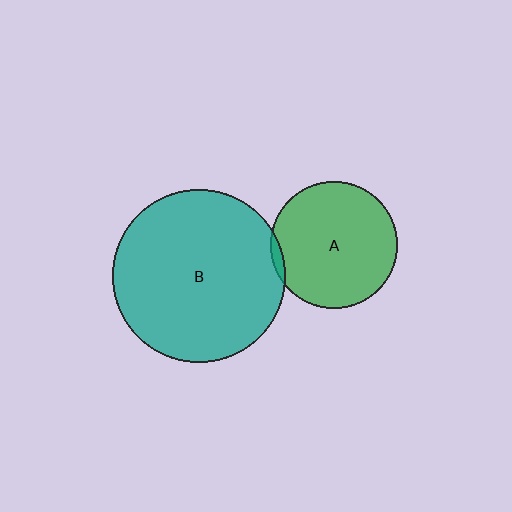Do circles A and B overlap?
Yes.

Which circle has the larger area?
Circle B (teal).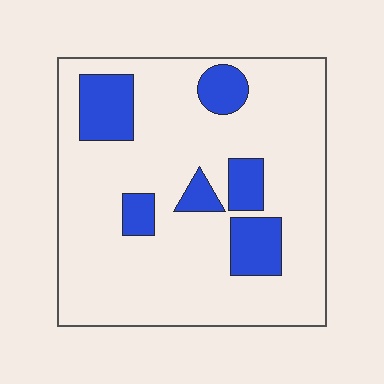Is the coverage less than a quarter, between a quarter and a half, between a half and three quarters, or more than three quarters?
Less than a quarter.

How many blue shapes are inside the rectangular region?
6.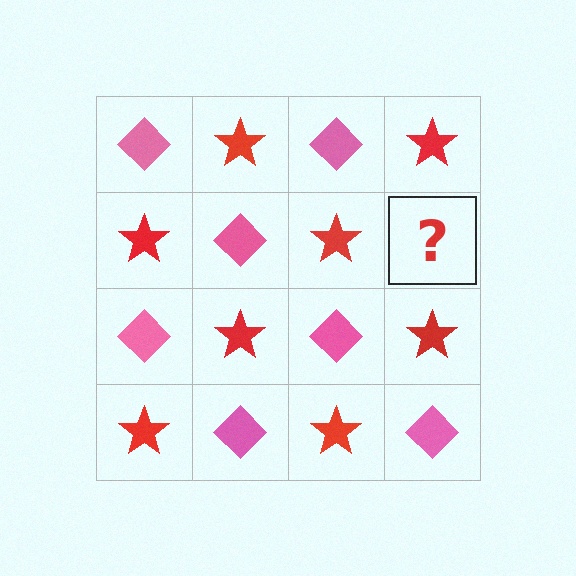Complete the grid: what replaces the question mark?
The question mark should be replaced with a pink diamond.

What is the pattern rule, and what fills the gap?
The rule is that it alternates pink diamond and red star in a checkerboard pattern. The gap should be filled with a pink diamond.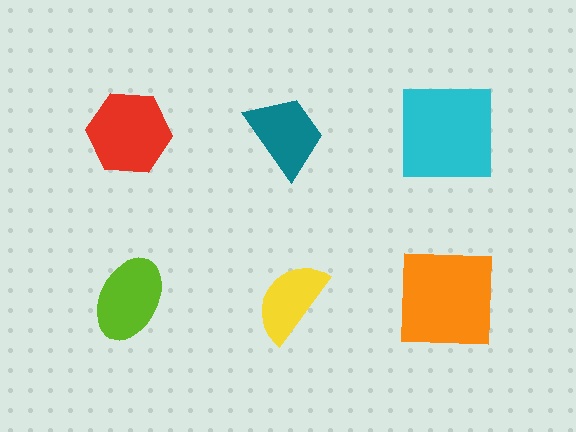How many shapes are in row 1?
3 shapes.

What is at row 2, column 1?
A lime ellipse.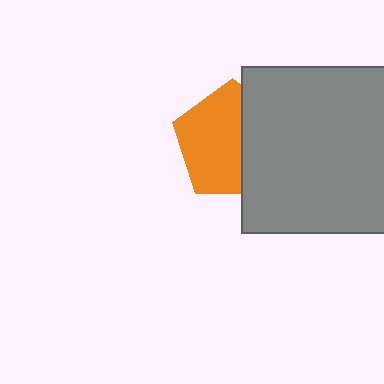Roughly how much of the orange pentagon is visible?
About half of it is visible (roughly 60%).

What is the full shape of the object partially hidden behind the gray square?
The partially hidden object is an orange pentagon.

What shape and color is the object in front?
The object in front is a gray square.